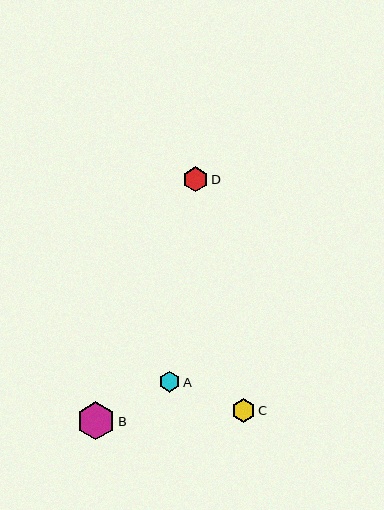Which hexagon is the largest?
Hexagon B is the largest with a size of approximately 38 pixels.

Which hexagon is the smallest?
Hexagon A is the smallest with a size of approximately 20 pixels.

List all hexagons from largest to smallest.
From largest to smallest: B, D, C, A.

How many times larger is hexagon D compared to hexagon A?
Hexagon D is approximately 1.2 times the size of hexagon A.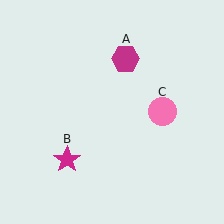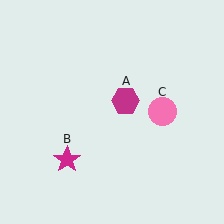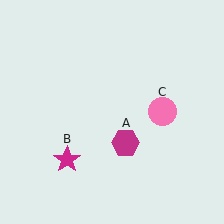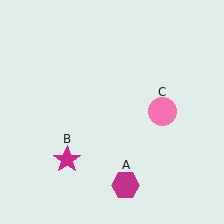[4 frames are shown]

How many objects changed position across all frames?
1 object changed position: magenta hexagon (object A).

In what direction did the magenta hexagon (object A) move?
The magenta hexagon (object A) moved down.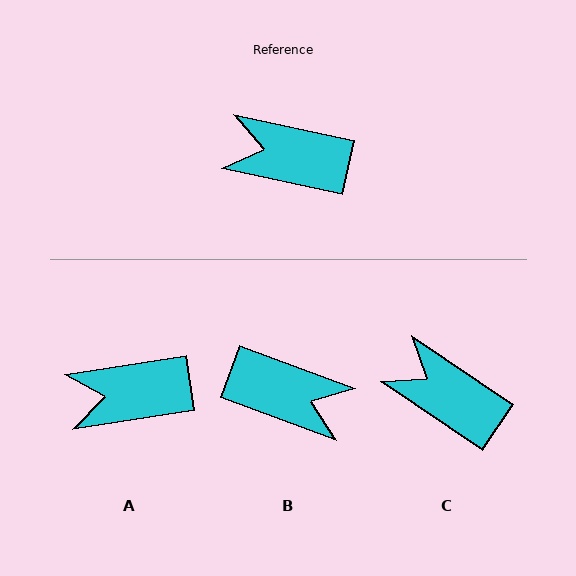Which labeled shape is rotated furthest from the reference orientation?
B, about 172 degrees away.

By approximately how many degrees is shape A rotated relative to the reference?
Approximately 21 degrees counter-clockwise.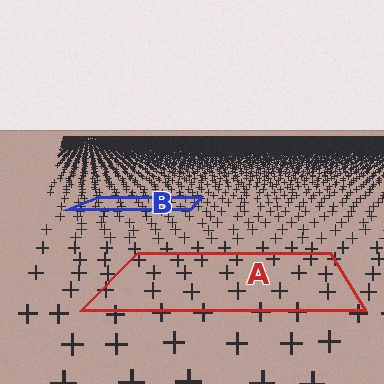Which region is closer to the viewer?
Region A is closer. The texture elements there are larger and more spread out.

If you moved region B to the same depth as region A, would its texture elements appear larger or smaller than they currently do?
They would appear larger. At a closer depth, the same texture elements are projected at a bigger on-screen size.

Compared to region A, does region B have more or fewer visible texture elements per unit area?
Region B has more texture elements per unit area — they are packed more densely because it is farther away.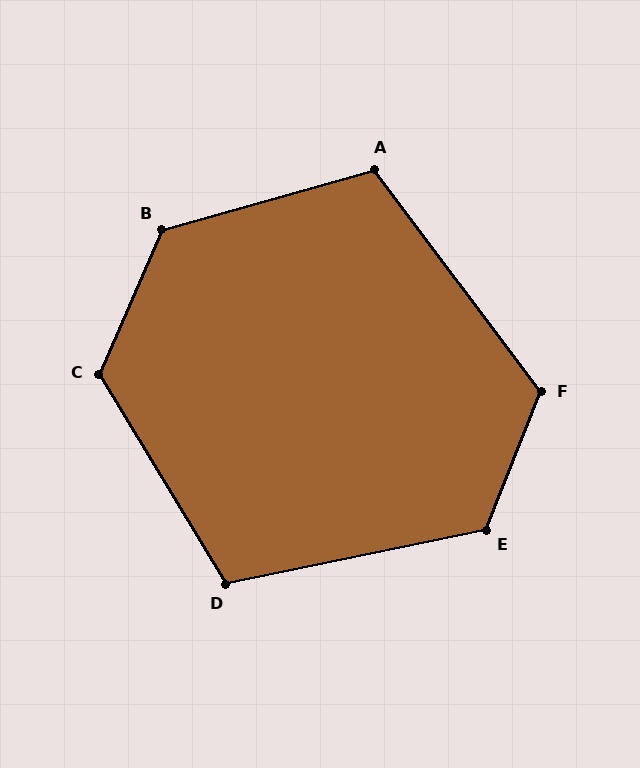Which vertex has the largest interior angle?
B, at approximately 129 degrees.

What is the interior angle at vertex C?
Approximately 126 degrees (obtuse).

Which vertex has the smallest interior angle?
D, at approximately 109 degrees.